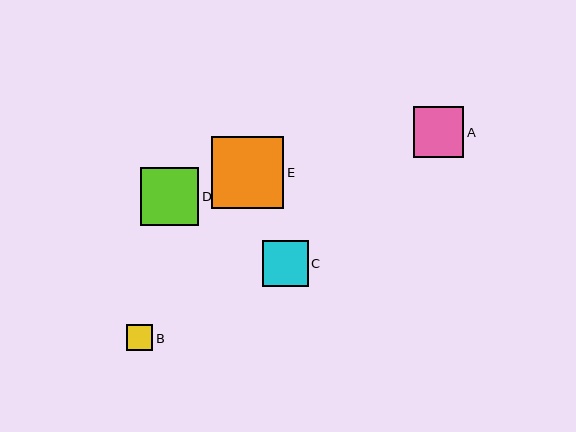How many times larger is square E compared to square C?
Square E is approximately 1.6 times the size of square C.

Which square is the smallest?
Square B is the smallest with a size of approximately 26 pixels.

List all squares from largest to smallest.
From largest to smallest: E, D, A, C, B.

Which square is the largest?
Square E is the largest with a size of approximately 72 pixels.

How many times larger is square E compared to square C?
Square E is approximately 1.6 times the size of square C.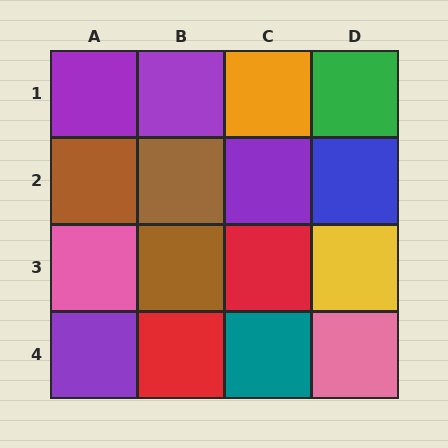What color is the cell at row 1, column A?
Purple.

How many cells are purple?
4 cells are purple.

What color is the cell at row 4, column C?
Teal.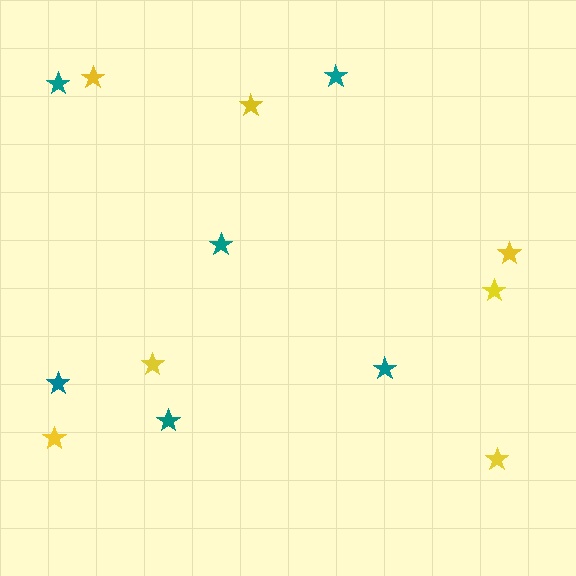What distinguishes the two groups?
There are 2 groups: one group of yellow stars (7) and one group of teal stars (6).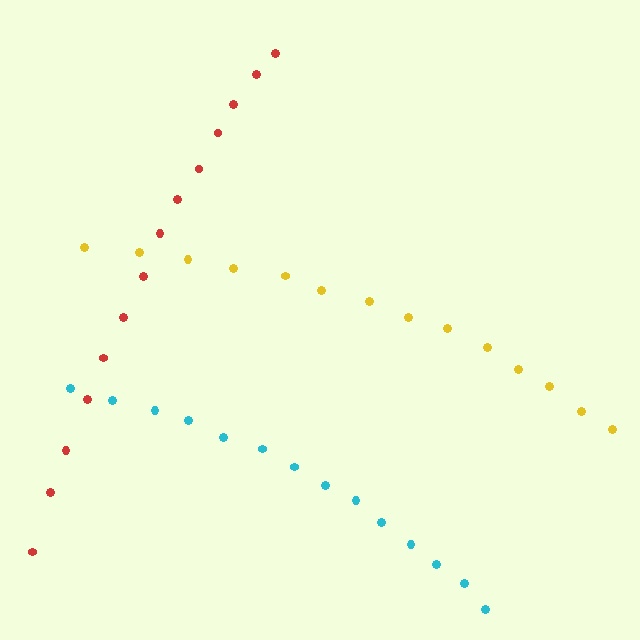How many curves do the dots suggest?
There are 3 distinct paths.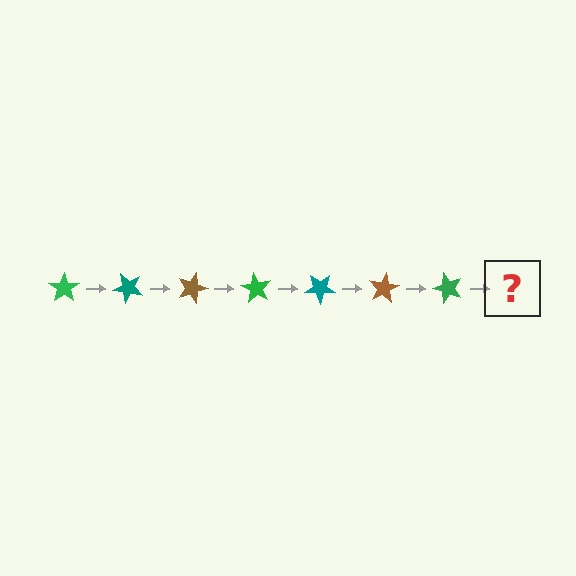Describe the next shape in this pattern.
It should be a teal star, rotated 315 degrees from the start.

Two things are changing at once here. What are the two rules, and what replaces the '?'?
The two rules are that it rotates 45 degrees each step and the color cycles through green, teal, and brown. The '?' should be a teal star, rotated 315 degrees from the start.